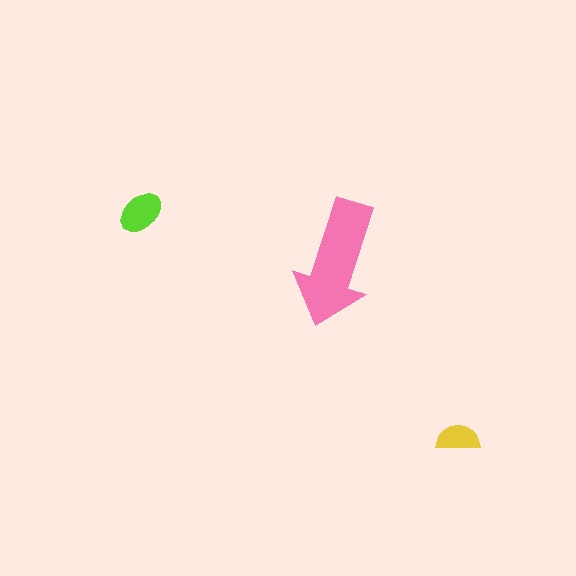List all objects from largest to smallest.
The pink arrow, the lime ellipse, the yellow semicircle.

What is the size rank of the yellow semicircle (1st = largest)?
3rd.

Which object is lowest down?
The yellow semicircle is bottommost.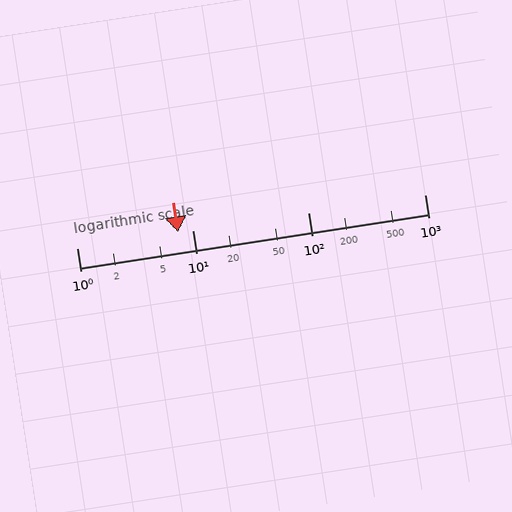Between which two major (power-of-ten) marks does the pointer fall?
The pointer is between 1 and 10.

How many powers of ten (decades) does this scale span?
The scale spans 3 decades, from 1 to 1000.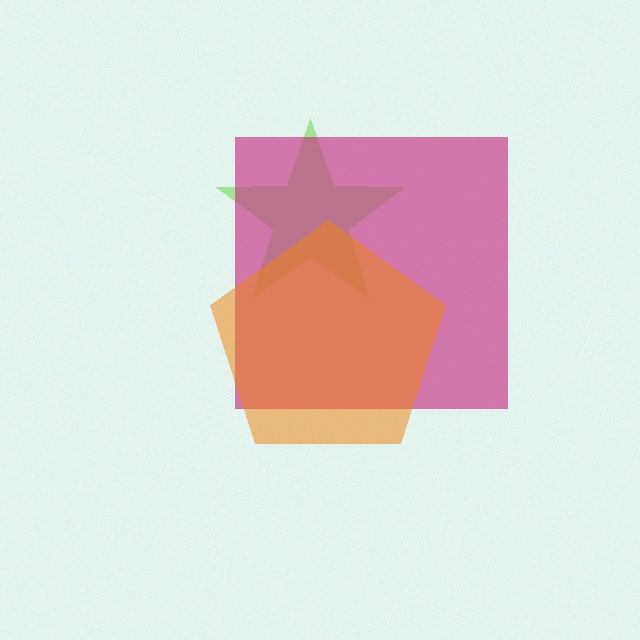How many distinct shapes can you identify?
There are 3 distinct shapes: a lime star, a magenta square, an orange pentagon.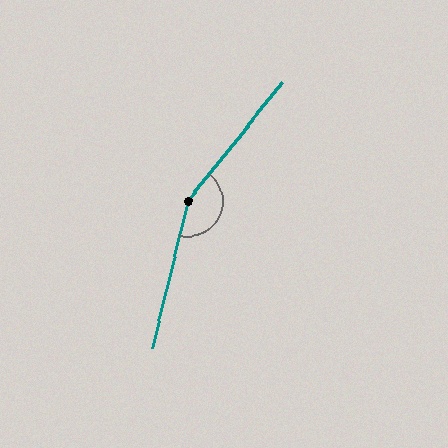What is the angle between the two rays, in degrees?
Approximately 155 degrees.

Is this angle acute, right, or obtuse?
It is obtuse.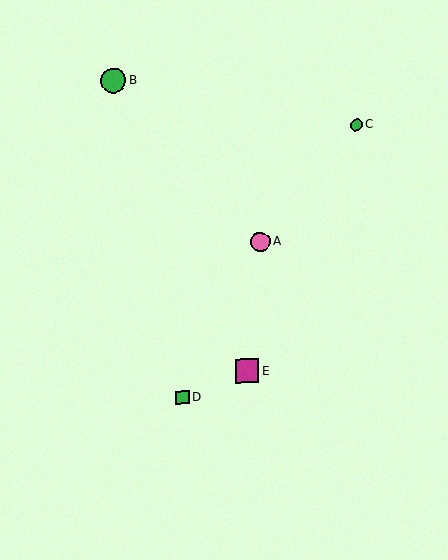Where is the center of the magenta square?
The center of the magenta square is at (247, 371).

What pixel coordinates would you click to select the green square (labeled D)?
Click at (182, 397) to select the green square D.